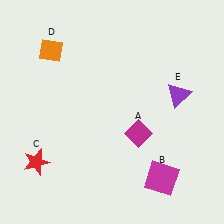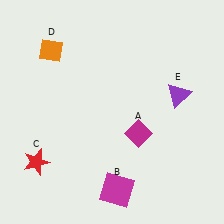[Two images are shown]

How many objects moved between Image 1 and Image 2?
1 object moved between the two images.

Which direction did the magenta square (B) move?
The magenta square (B) moved left.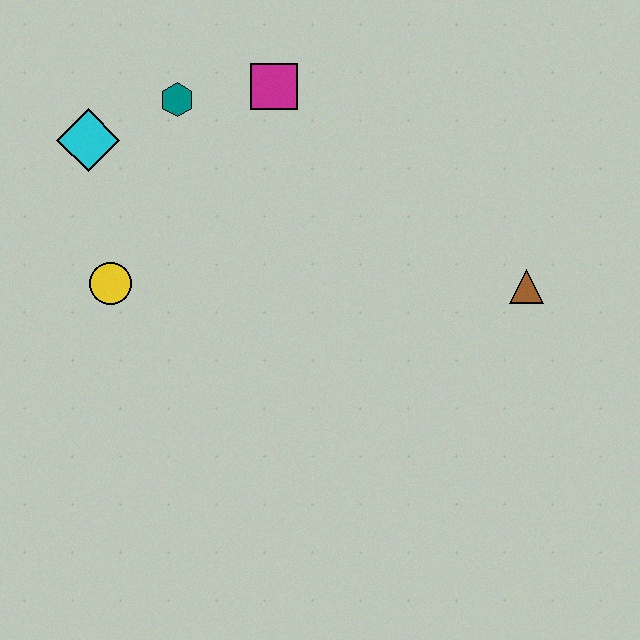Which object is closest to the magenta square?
The teal hexagon is closest to the magenta square.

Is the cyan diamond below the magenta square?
Yes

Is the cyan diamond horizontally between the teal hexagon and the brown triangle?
No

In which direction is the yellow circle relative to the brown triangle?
The yellow circle is to the left of the brown triangle.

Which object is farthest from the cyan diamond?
The brown triangle is farthest from the cyan diamond.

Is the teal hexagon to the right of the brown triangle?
No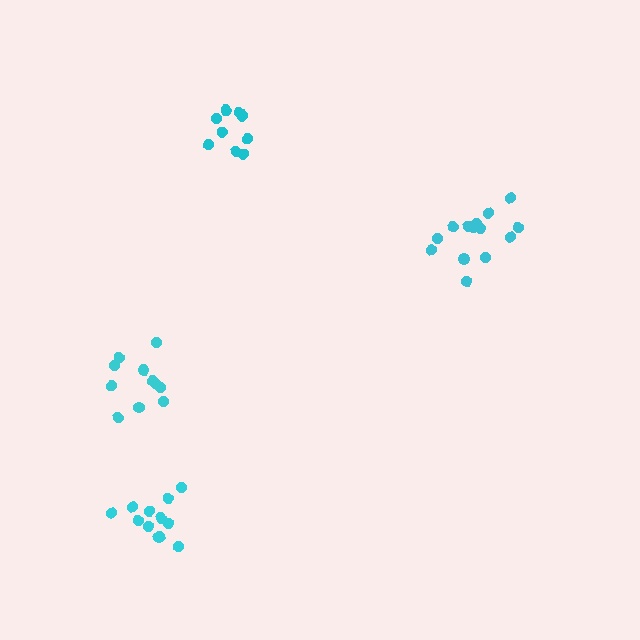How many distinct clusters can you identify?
There are 4 distinct clusters.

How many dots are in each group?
Group 1: 11 dots, Group 2: 14 dots, Group 3: 12 dots, Group 4: 9 dots (46 total).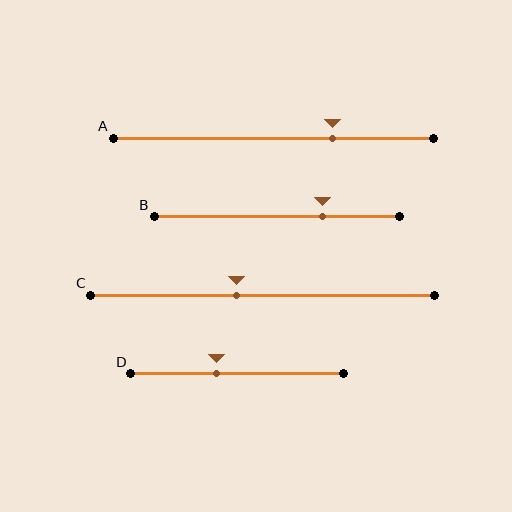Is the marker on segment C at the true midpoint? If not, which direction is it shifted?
No, the marker on segment C is shifted to the left by about 7% of the segment length.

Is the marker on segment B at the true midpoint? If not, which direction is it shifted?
No, the marker on segment B is shifted to the right by about 19% of the segment length.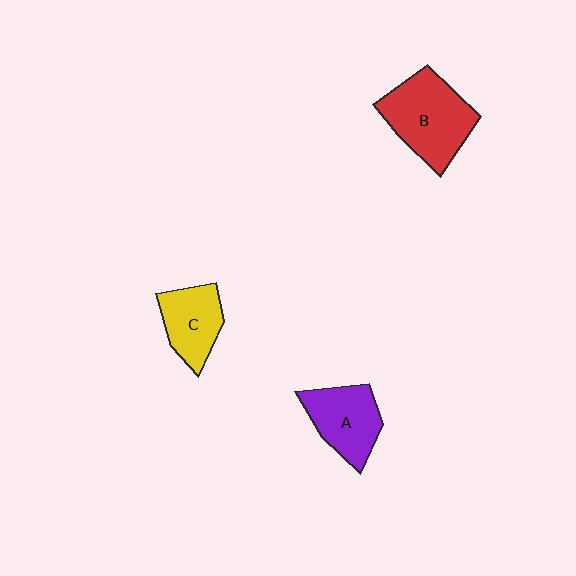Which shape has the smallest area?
Shape C (yellow).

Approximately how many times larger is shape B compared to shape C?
Approximately 1.5 times.